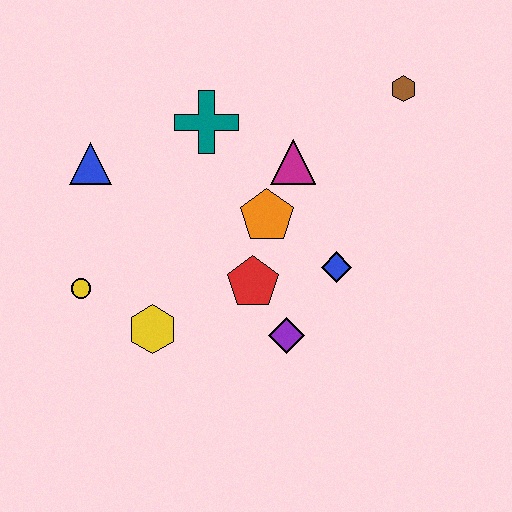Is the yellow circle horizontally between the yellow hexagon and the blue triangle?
No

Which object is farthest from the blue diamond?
The blue triangle is farthest from the blue diamond.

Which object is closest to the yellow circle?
The yellow hexagon is closest to the yellow circle.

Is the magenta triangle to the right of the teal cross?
Yes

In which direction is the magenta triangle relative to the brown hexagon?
The magenta triangle is to the left of the brown hexagon.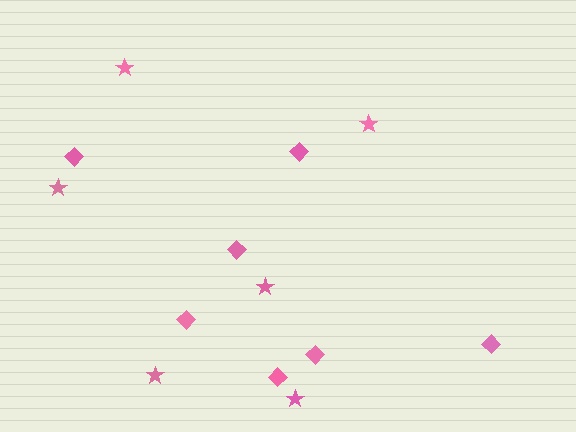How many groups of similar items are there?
There are 2 groups: one group of diamonds (7) and one group of stars (6).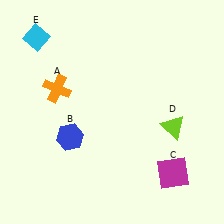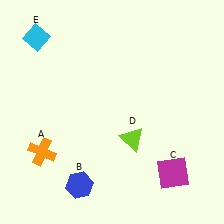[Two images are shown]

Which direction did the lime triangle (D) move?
The lime triangle (D) moved left.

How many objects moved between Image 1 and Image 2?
3 objects moved between the two images.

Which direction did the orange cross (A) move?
The orange cross (A) moved down.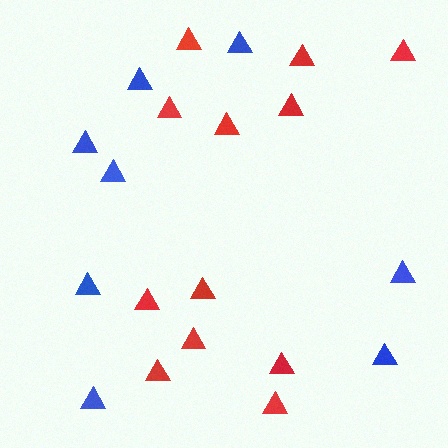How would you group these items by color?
There are 2 groups: one group of red triangles (12) and one group of blue triangles (8).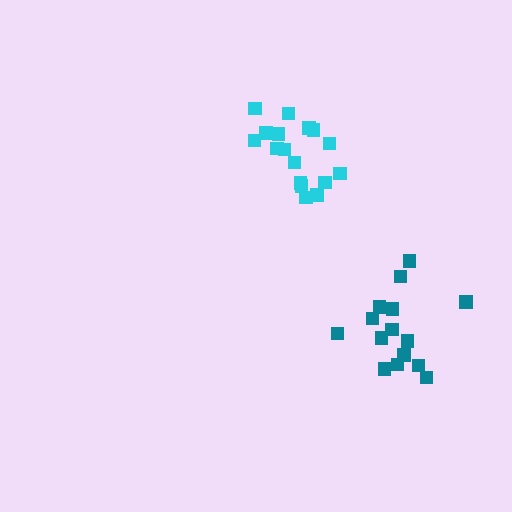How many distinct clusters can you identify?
There are 2 distinct clusters.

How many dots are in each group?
Group 1: 15 dots, Group 2: 17 dots (32 total).